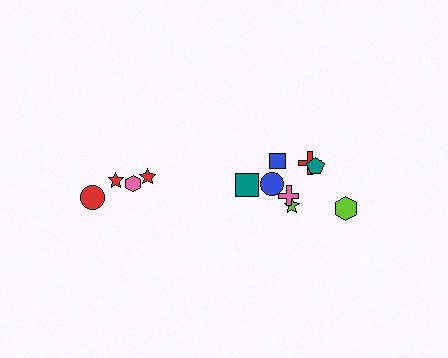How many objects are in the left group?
There are 4 objects.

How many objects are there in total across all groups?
There are 12 objects.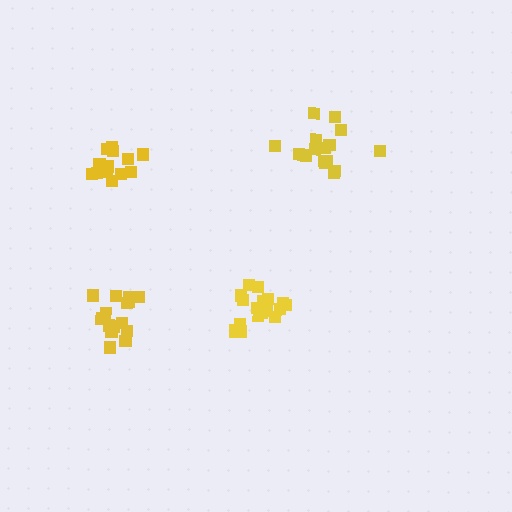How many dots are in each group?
Group 1: 19 dots, Group 2: 17 dots, Group 3: 16 dots, Group 4: 14 dots (66 total).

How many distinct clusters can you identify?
There are 4 distinct clusters.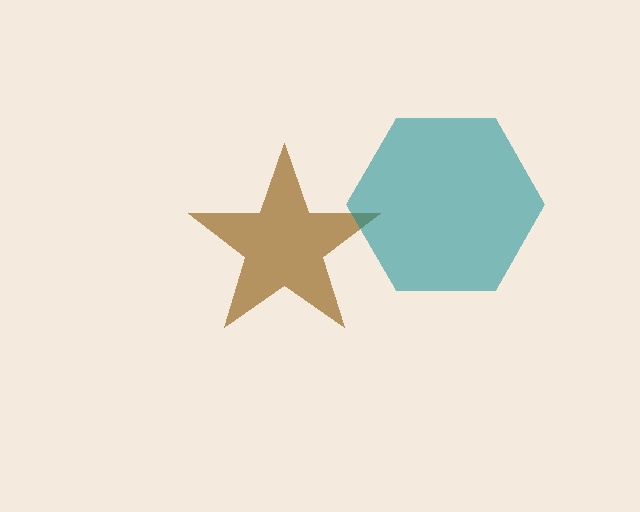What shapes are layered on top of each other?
The layered shapes are: a brown star, a teal hexagon.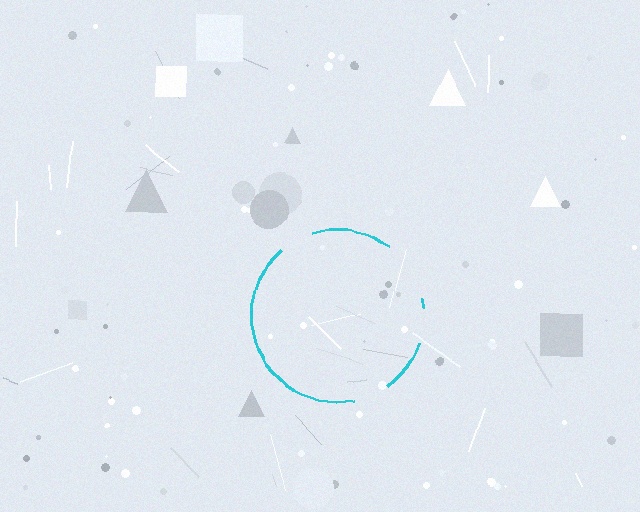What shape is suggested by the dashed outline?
The dashed outline suggests a circle.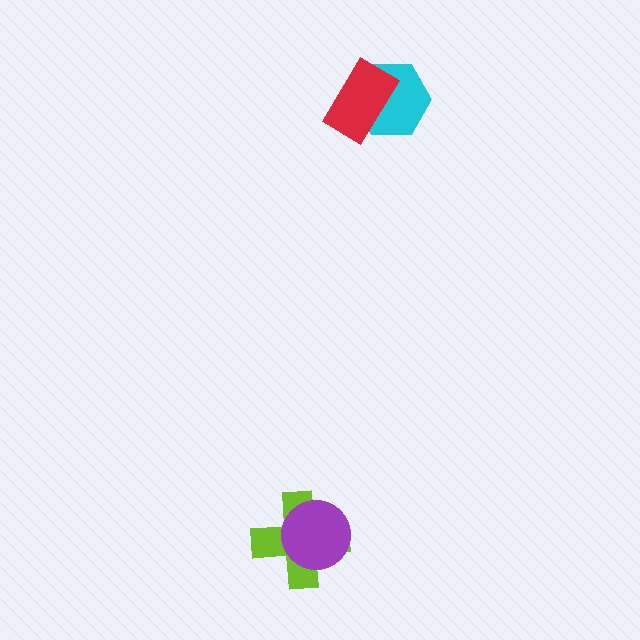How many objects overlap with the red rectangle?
1 object overlaps with the red rectangle.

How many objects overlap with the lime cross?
1 object overlaps with the lime cross.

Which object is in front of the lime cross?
The purple circle is in front of the lime cross.